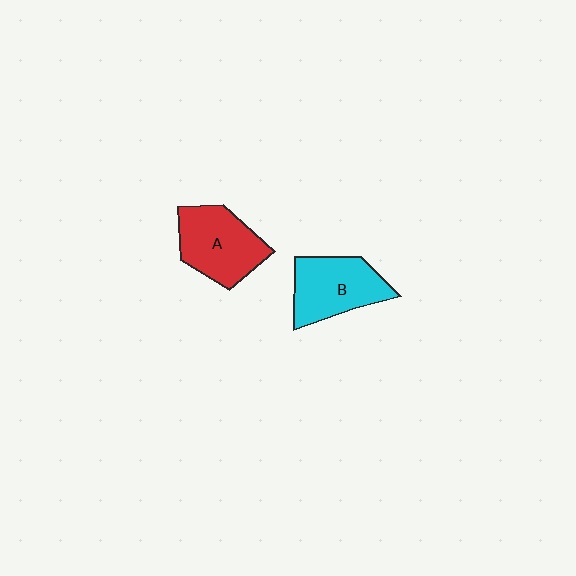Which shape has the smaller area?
Shape B (cyan).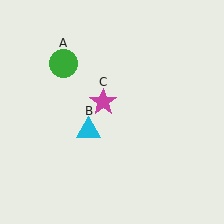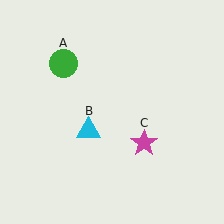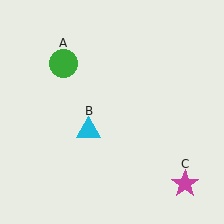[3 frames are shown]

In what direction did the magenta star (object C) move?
The magenta star (object C) moved down and to the right.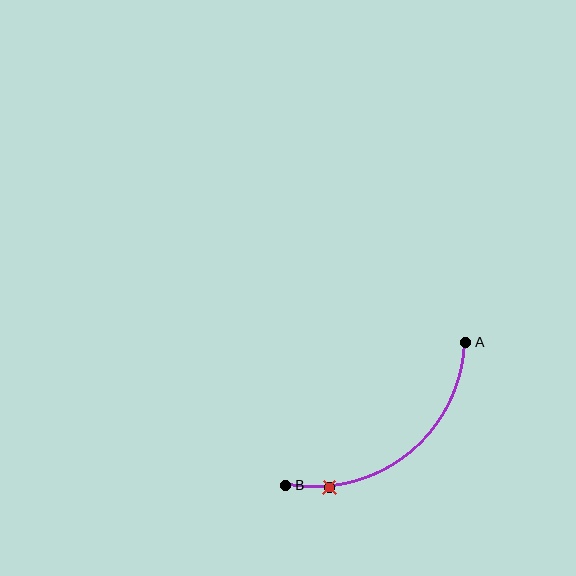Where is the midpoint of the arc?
The arc midpoint is the point on the curve farthest from the straight line joining A and B. It sits below and to the right of that line.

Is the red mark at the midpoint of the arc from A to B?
No. The red mark lies on the arc but is closer to endpoint B. The arc midpoint would be at the point on the curve equidistant along the arc from both A and B.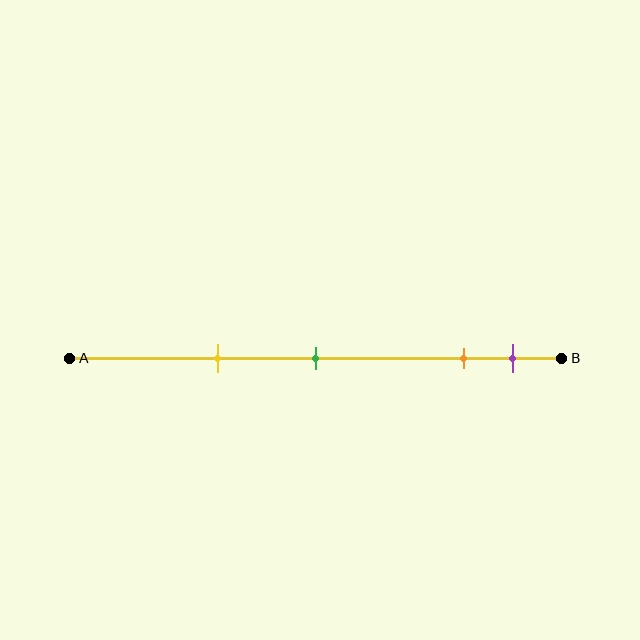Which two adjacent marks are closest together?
The orange and purple marks are the closest adjacent pair.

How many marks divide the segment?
There are 4 marks dividing the segment.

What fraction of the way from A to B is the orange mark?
The orange mark is approximately 80% (0.8) of the way from A to B.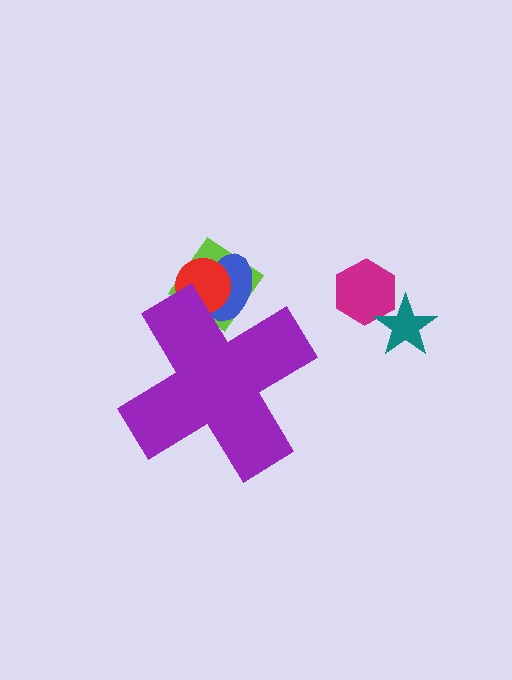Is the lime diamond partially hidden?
Yes, the lime diamond is partially hidden behind the purple cross.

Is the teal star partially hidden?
No, the teal star is fully visible.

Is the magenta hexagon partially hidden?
No, the magenta hexagon is fully visible.